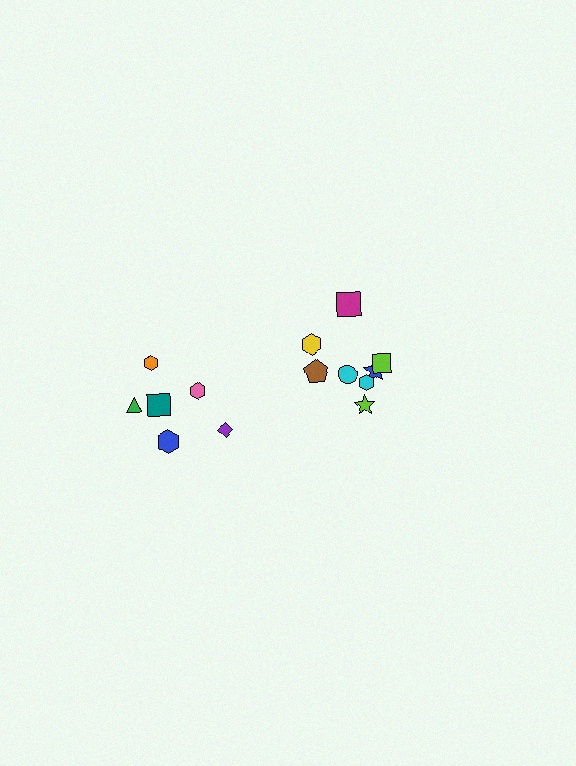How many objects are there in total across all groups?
There are 14 objects.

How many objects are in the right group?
There are 8 objects.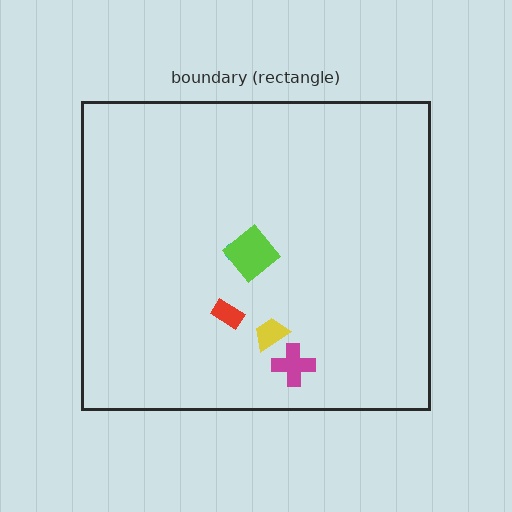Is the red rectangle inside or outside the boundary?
Inside.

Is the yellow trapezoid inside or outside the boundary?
Inside.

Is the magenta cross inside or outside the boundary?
Inside.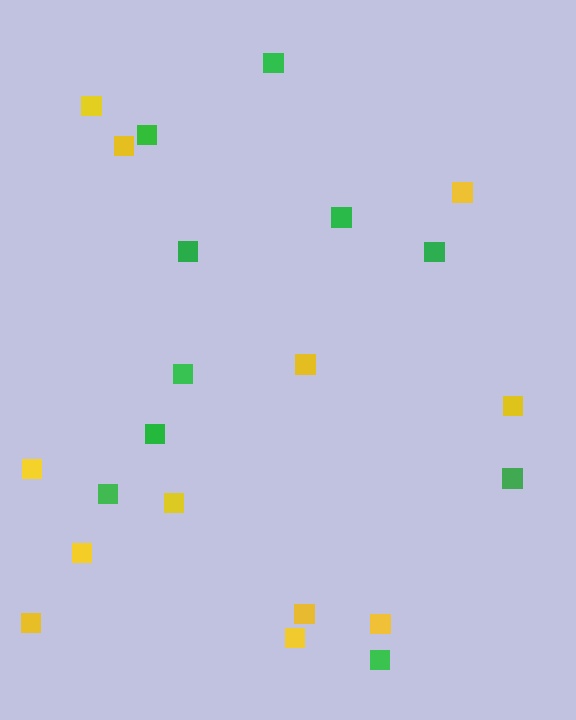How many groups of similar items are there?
There are 2 groups: one group of yellow squares (12) and one group of green squares (10).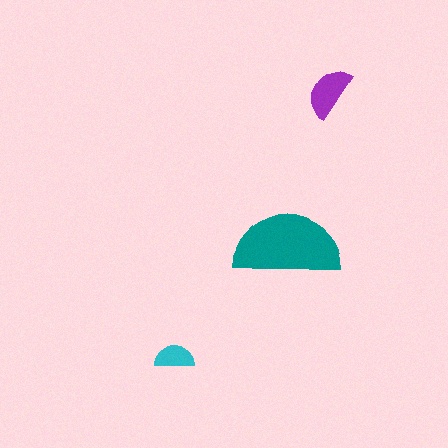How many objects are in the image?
There are 3 objects in the image.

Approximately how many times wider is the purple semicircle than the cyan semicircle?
About 1.5 times wider.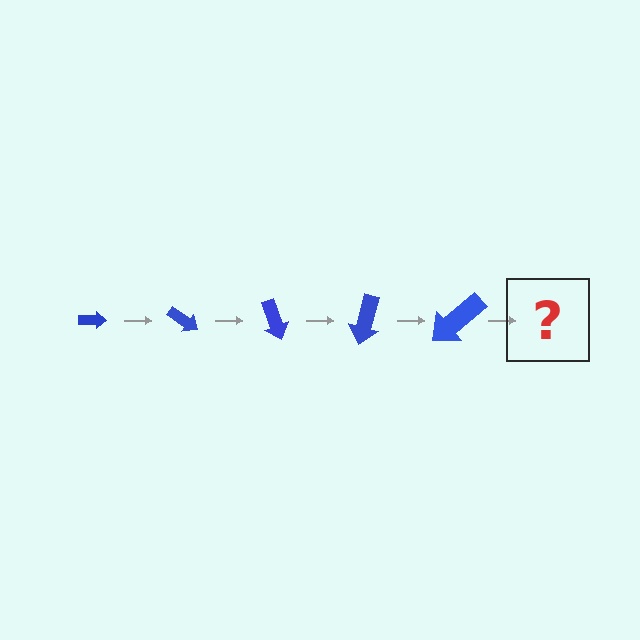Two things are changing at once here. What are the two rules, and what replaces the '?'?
The two rules are that the arrow grows larger each step and it rotates 35 degrees each step. The '?' should be an arrow, larger than the previous one and rotated 175 degrees from the start.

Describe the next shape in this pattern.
It should be an arrow, larger than the previous one and rotated 175 degrees from the start.